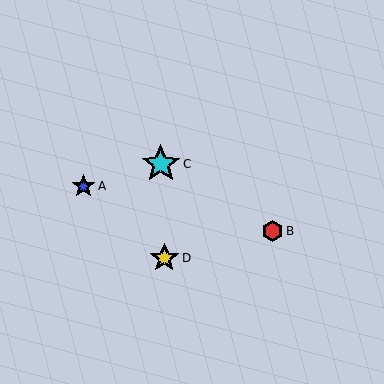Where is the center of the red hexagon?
The center of the red hexagon is at (273, 231).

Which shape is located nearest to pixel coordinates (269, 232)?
The red hexagon (labeled B) at (273, 231) is nearest to that location.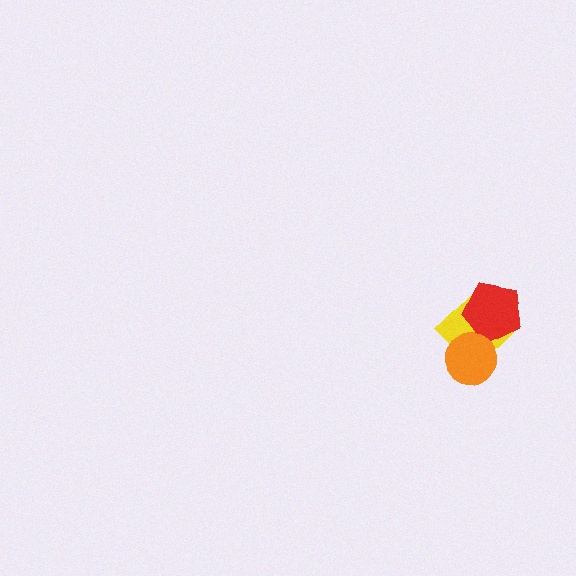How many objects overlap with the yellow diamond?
2 objects overlap with the yellow diamond.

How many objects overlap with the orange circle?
2 objects overlap with the orange circle.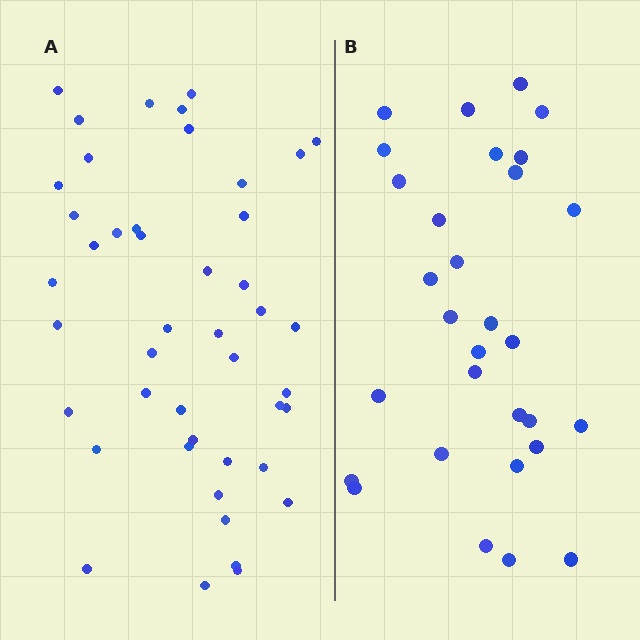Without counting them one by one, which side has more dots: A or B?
Region A (the left region) has more dots.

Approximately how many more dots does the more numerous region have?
Region A has approximately 15 more dots than region B.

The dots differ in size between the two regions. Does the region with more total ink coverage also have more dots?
No. Region B has more total ink coverage because its dots are larger, but region A actually contains more individual dots. Total area can be misleading — the number of items is what matters here.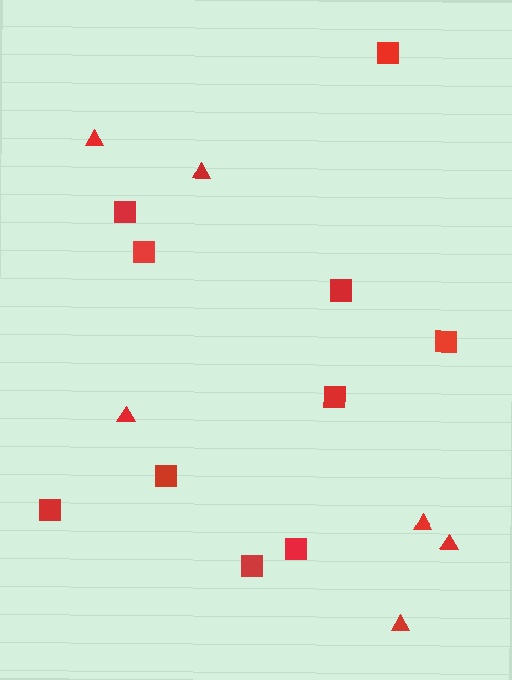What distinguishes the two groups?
There are 2 groups: one group of triangles (6) and one group of squares (10).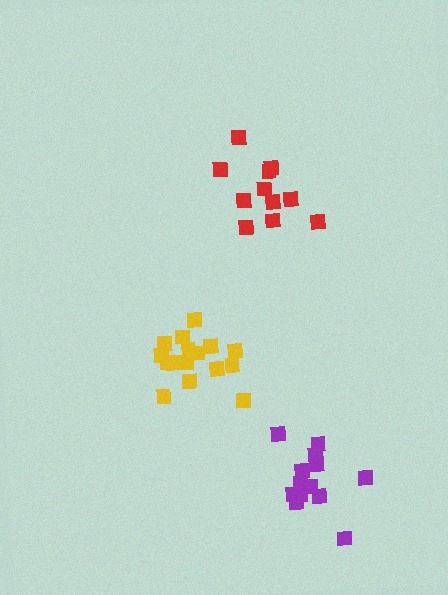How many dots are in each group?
Group 1: 13 dots, Group 2: 11 dots, Group 3: 16 dots (40 total).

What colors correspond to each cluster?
The clusters are colored: purple, red, yellow.